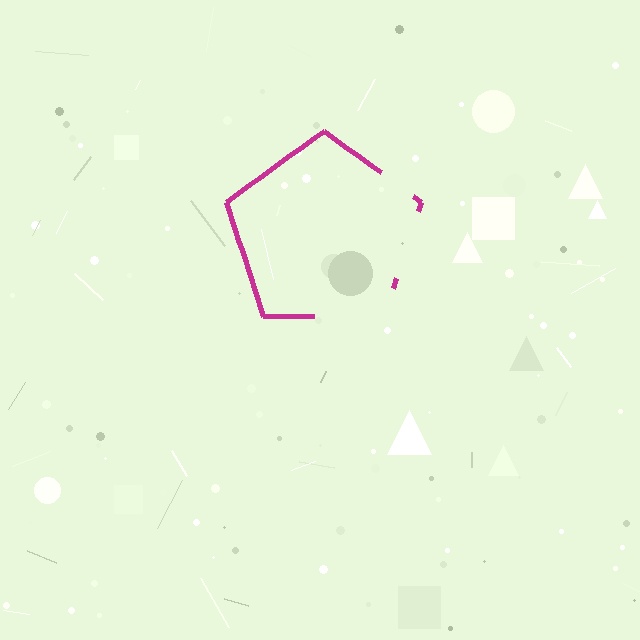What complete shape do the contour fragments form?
The contour fragments form a pentagon.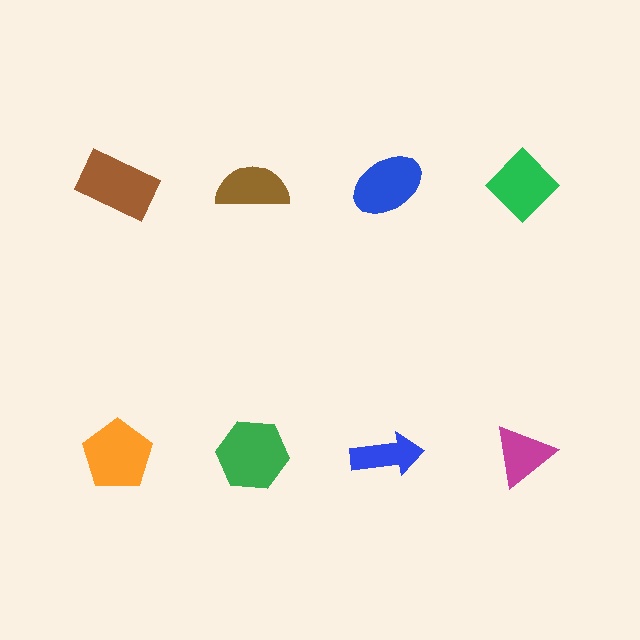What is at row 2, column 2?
A green hexagon.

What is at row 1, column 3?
A blue ellipse.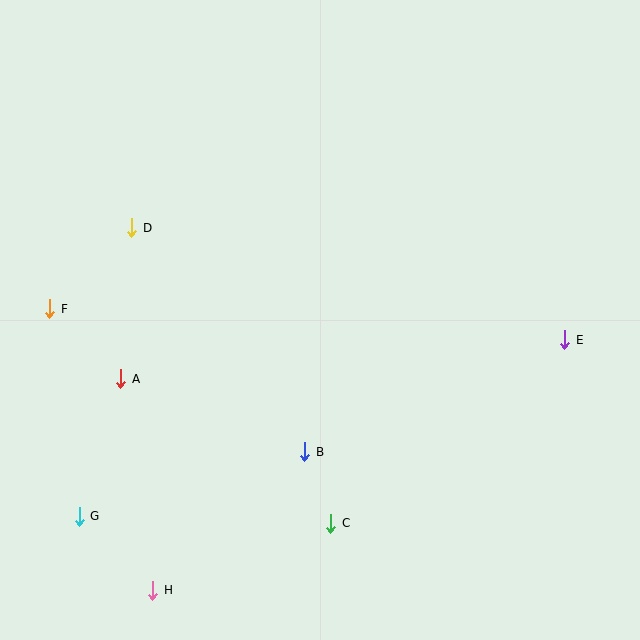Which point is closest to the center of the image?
Point B at (305, 452) is closest to the center.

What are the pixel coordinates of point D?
Point D is at (132, 228).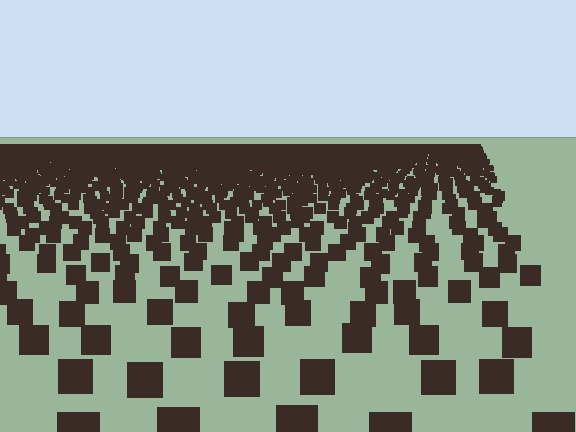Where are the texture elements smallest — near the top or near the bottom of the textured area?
Near the top.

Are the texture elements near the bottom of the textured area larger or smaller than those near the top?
Larger. Near the bottom, elements are closer to the viewer and appear at a bigger on-screen size.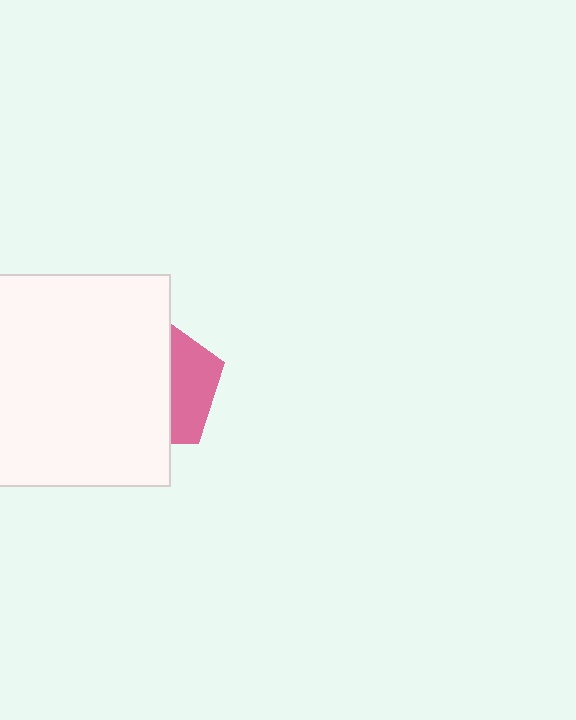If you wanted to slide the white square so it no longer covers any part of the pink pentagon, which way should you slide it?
Slide it left — that is the most direct way to separate the two shapes.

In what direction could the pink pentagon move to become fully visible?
The pink pentagon could move right. That would shift it out from behind the white square entirely.